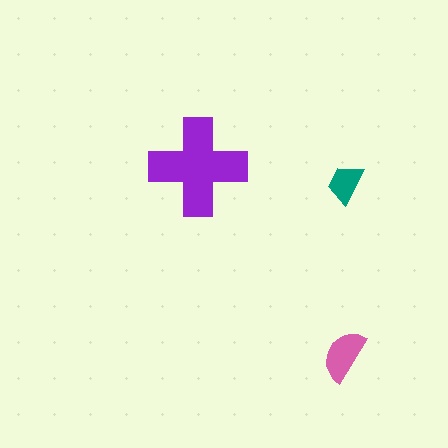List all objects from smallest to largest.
The teal trapezoid, the pink semicircle, the purple cross.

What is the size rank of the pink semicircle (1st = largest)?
2nd.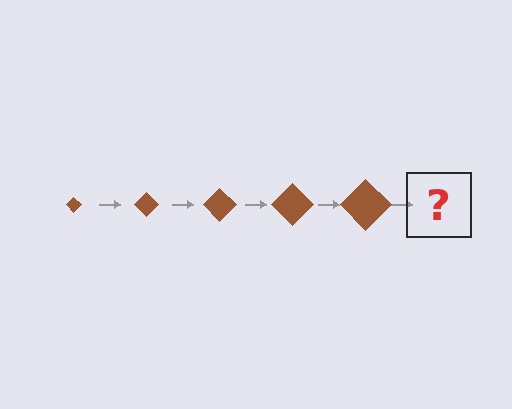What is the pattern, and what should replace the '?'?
The pattern is that the diamond gets progressively larger each step. The '?' should be a brown diamond, larger than the previous one.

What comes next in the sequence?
The next element should be a brown diamond, larger than the previous one.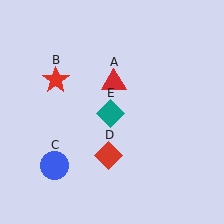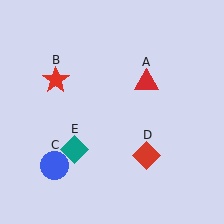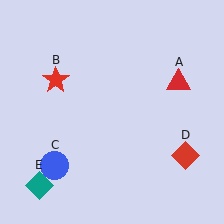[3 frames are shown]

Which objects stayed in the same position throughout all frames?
Red star (object B) and blue circle (object C) remained stationary.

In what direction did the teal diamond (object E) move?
The teal diamond (object E) moved down and to the left.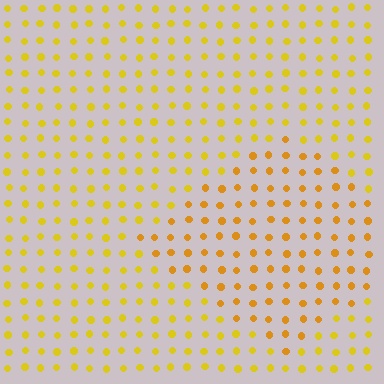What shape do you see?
I see a diamond.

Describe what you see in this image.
The image is filled with small yellow elements in a uniform arrangement. A diamond-shaped region is visible where the elements are tinted to a slightly different hue, forming a subtle color boundary.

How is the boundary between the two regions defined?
The boundary is defined purely by a slight shift in hue (about 18 degrees). Spacing, size, and orientation are identical on both sides.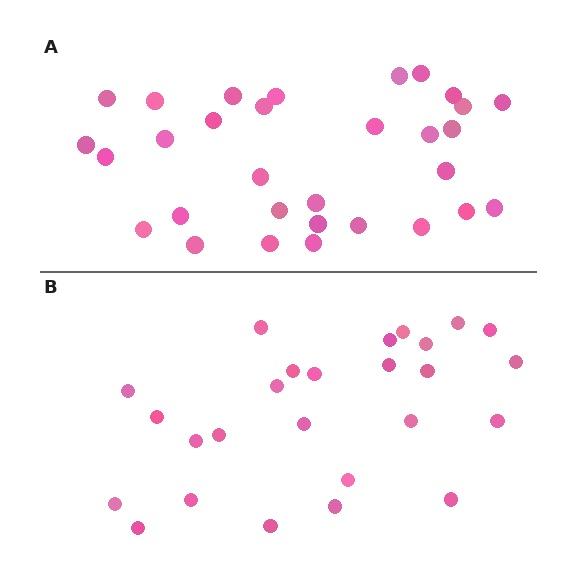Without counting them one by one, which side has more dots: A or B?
Region A (the top region) has more dots.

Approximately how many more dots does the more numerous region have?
Region A has about 5 more dots than region B.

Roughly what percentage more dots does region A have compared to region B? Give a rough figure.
About 20% more.